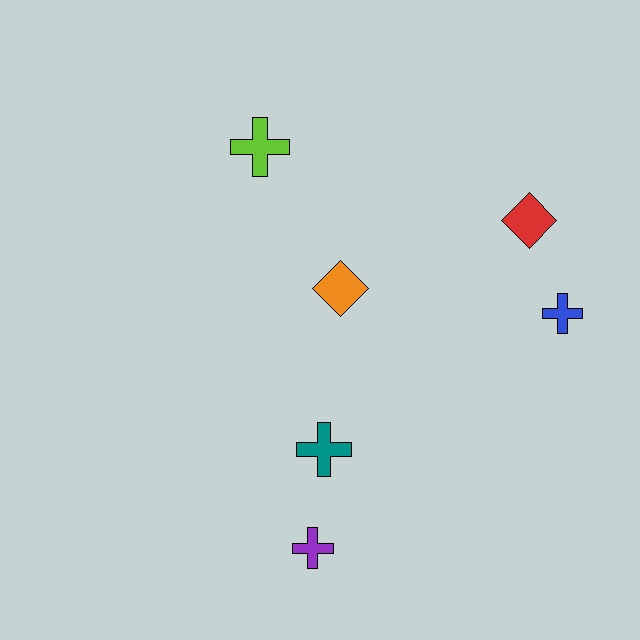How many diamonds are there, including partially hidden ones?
There are 2 diamonds.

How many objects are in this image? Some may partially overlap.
There are 6 objects.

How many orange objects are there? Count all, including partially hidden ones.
There is 1 orange object.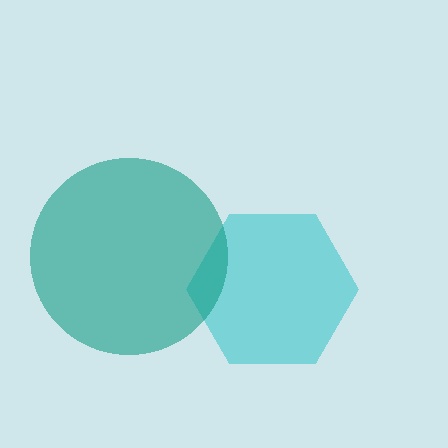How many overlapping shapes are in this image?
There are 2 overlapping shapes in the image.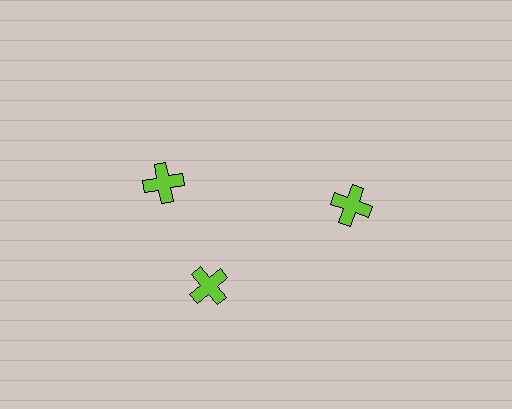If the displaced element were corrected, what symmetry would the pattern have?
It would have 3-fold rotational symmetry — the pattern would map onto itself every 120 degrees.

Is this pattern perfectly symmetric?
No. The 3 lime crosses are arranged in a ring, but one element near the 11 o'clock position is rotated out of alignment along the ring, breaking the 3-fold rotational symmetry.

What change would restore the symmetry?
The symmetry would be restored by rotating it back into even spacing with its neighbors so that all 3 crosses sit at equal angles and equal distance from the center.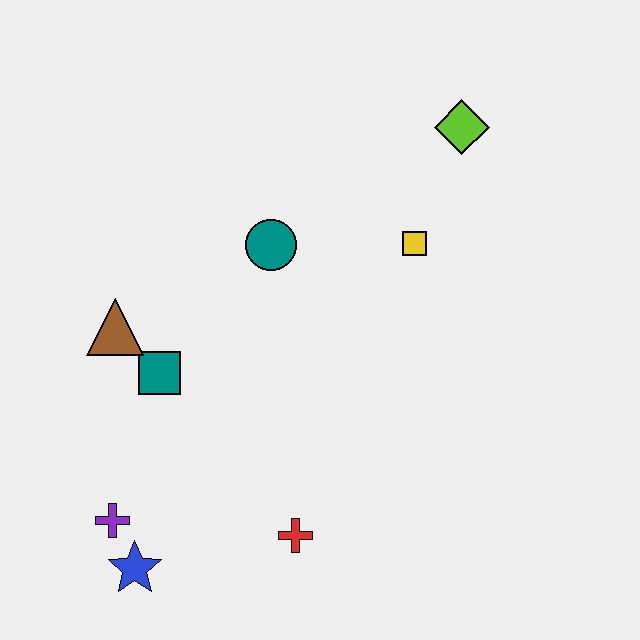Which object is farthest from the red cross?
The lime diamond is farthest from the red cross.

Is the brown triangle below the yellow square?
Yes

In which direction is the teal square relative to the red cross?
The teal square is above the red cross.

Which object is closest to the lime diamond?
The yellow square is closest to the lime diamond.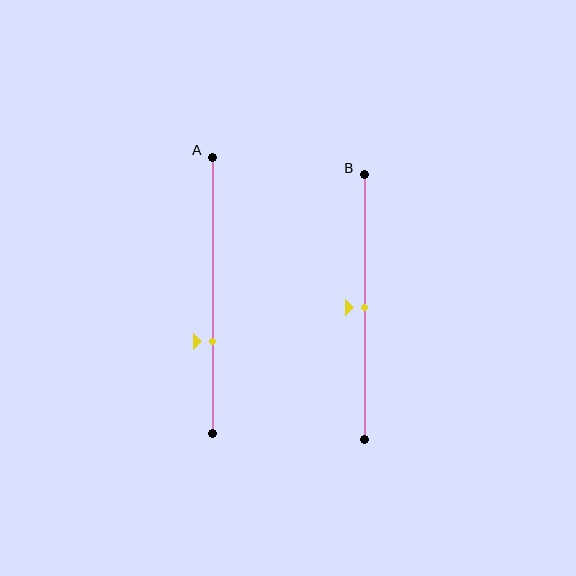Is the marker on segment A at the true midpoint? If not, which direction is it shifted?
No, the marker on segment A is shifted downward by about 17% of the segment length.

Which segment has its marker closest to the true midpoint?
Segment B has its marker closest to the true midpoint.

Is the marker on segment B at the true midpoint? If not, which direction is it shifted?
Yes, the marker on segment B is at the true midpoint.